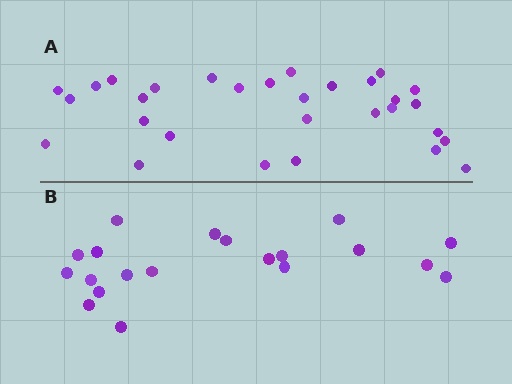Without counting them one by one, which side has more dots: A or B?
Region A (the top region) has more dots.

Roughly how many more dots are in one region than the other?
Region A has roughly 10 or so more dots than region B.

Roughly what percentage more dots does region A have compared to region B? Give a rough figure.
About 50% more.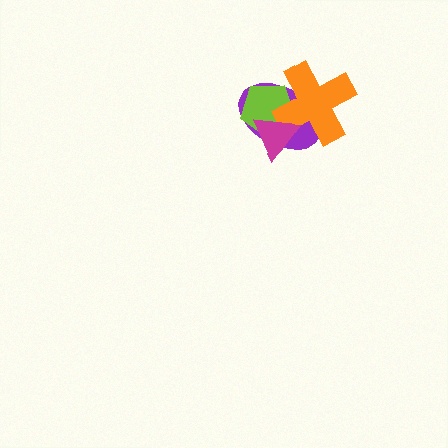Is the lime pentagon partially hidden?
Yes, it is partially covered by another shape.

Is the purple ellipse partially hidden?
Yes, it is partially covered by another shape.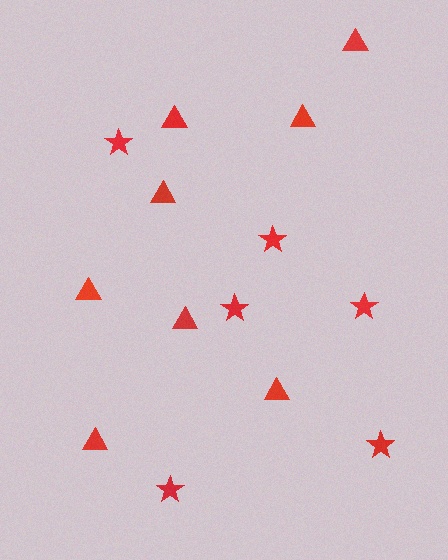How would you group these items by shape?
There are 2 groups: one group of triangles (8) and one group of stars (6).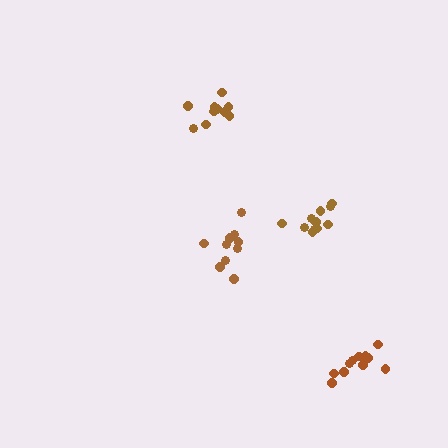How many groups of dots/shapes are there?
There are 4 groups.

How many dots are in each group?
Group 1: 10 dots, Group 2: 10 dots, Group 3: 11 dots, Group 4: 12 dots (43 total).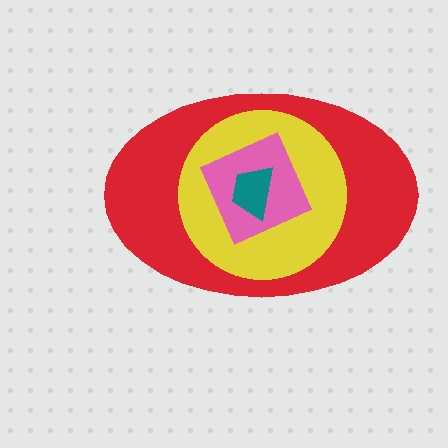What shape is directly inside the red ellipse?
The yellow circle.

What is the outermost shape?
The red ellipse.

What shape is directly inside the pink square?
The teal trapezoid.